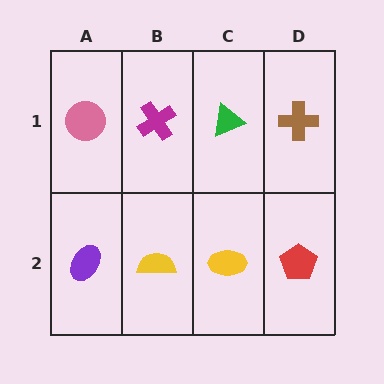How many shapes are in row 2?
4 shapes.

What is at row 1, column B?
A magenta cross.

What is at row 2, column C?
A yellow ellipse.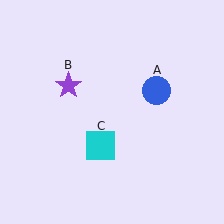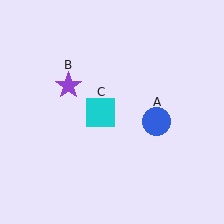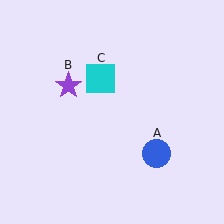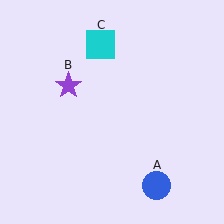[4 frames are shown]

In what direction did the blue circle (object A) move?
The blue circle (object A) moved down.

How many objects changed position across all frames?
2 objects changed position: blue circle (object A), cyan square (object C).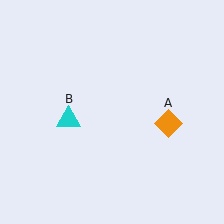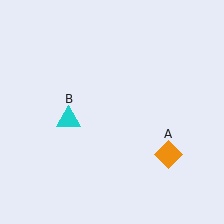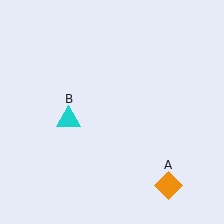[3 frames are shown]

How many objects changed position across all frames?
1 object changed position: orange diamond (object A).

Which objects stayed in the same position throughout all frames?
Cyan triangle (object B) remained stationary.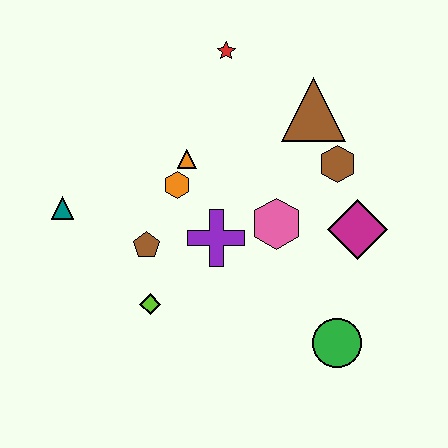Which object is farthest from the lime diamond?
The red star is farthest from the lime diamond.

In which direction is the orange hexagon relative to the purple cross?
The orange hexagon is above the purple cross.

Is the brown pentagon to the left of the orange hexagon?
Yes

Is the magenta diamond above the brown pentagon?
Yes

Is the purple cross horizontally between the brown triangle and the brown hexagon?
No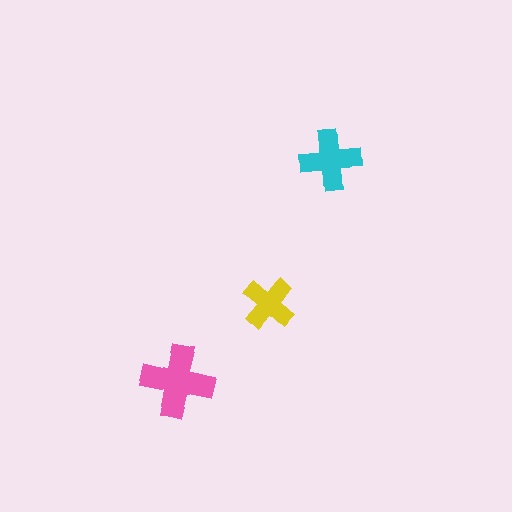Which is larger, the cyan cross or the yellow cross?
The cyan one.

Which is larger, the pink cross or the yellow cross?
The pink one.